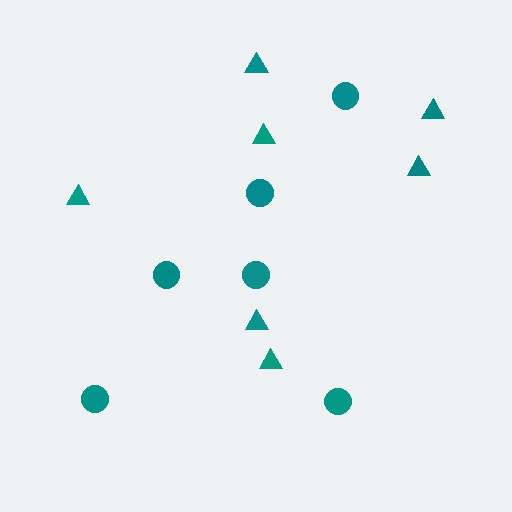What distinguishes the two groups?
There are 2 groups: one group of triangles (7) and one group of circles (6).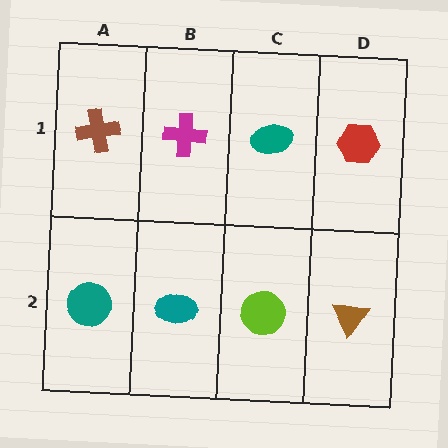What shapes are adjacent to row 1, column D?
A brown triangle (row 2, column D), a teal ellipse (row 1, column C).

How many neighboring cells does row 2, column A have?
2.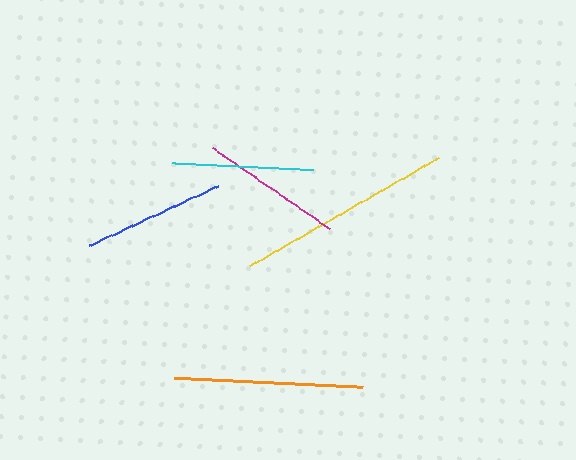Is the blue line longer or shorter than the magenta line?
The magenta line is longer than the blue line.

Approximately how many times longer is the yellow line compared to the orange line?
The yellow line is approximately 1.1 times the length of the orange line.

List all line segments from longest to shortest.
From longest to shortest: yellow, orange, magenta, blue, cyan.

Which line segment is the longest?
The yellow line is the longest at approximately 217 pixels.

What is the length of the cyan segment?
The cyan segment is approximately 141 pixels long.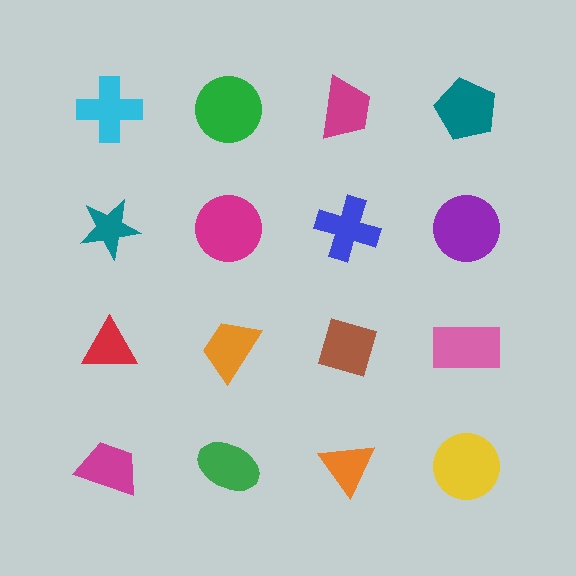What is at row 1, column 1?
A cyan cross.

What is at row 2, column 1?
A teal star.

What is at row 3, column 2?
An orange trapezoid.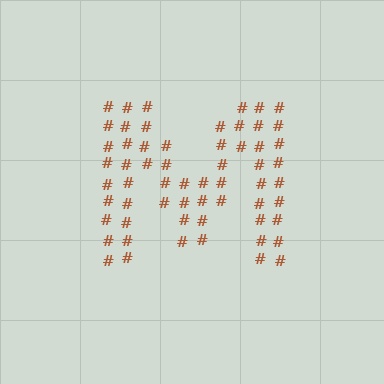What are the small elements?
The small elements are hash symbols.